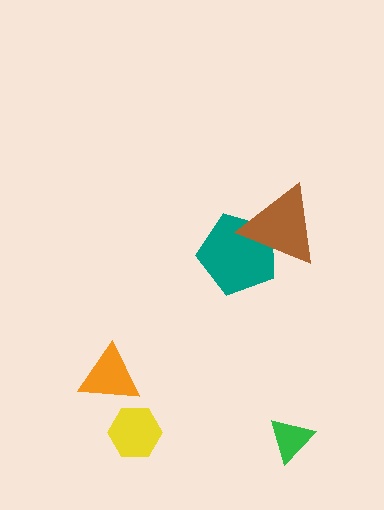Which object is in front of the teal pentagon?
The brown triangle is in front of the teal pentagon.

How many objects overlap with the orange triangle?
0 objects overlap with the orange triangle.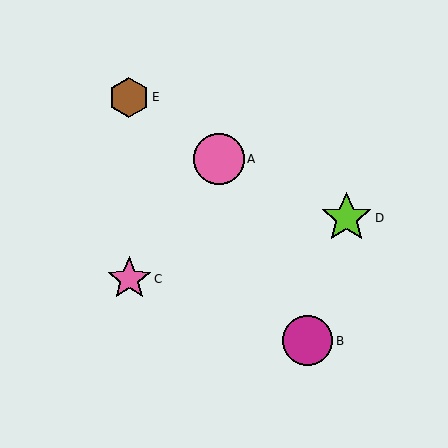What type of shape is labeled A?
Shape A is a pink circle.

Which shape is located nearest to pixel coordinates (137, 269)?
The pink star (labeled C) at (129, 279) is nearest to that location.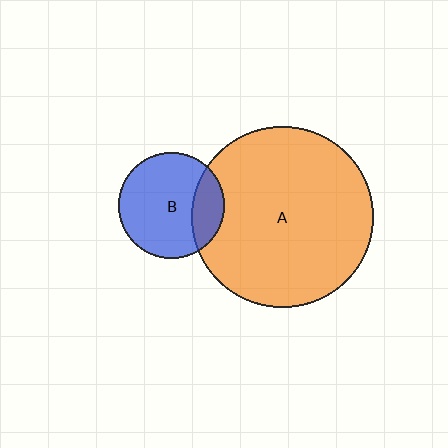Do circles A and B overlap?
Yes.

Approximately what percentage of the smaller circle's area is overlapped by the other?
Approximately 20%.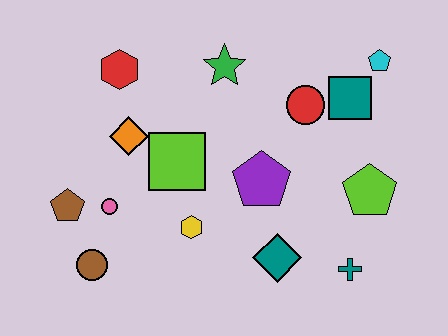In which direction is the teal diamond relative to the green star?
The teal diamond is below the green star.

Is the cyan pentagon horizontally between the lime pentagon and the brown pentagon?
No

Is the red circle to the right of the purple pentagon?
Yes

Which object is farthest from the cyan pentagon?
The brown circle is farthest from the cyan pentagon.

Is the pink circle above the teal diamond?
Yes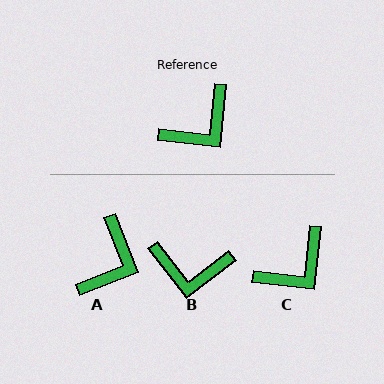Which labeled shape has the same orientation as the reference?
C.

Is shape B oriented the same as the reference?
No, it is off by about 46 degrees.